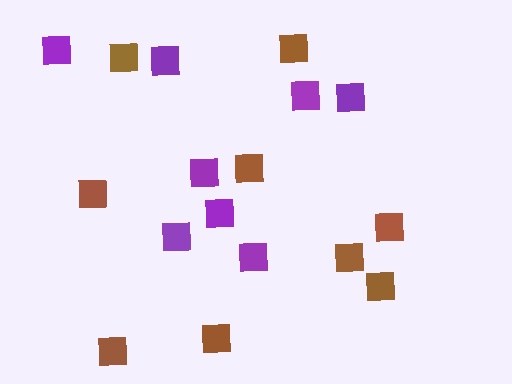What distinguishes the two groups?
There are 2 groups: one group of purple squares (8) and one group of brown squares (9).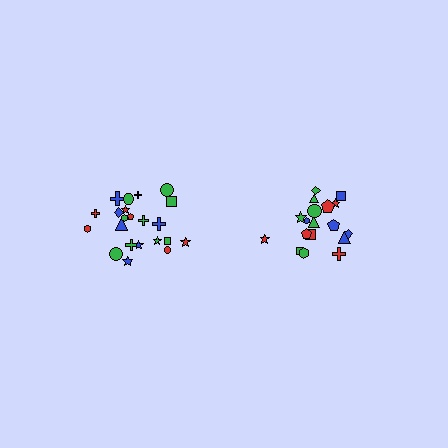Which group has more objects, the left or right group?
The left group.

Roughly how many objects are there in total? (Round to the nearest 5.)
Roughly 40 objects in total.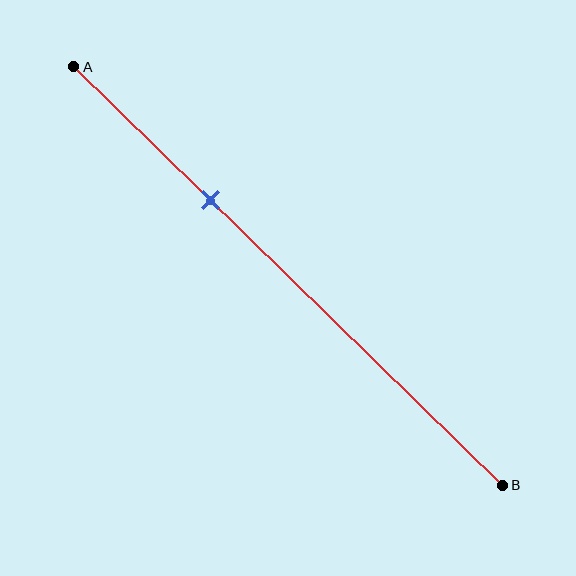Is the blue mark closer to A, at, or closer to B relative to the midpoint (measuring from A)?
The blue mark is closer to point A than the midpoint of segment AB.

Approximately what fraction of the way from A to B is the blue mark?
The blue mark is approximately 30% of the way from A to B.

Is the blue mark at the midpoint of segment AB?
No, the mark is at about 30% from A, not at the 50% midpoint.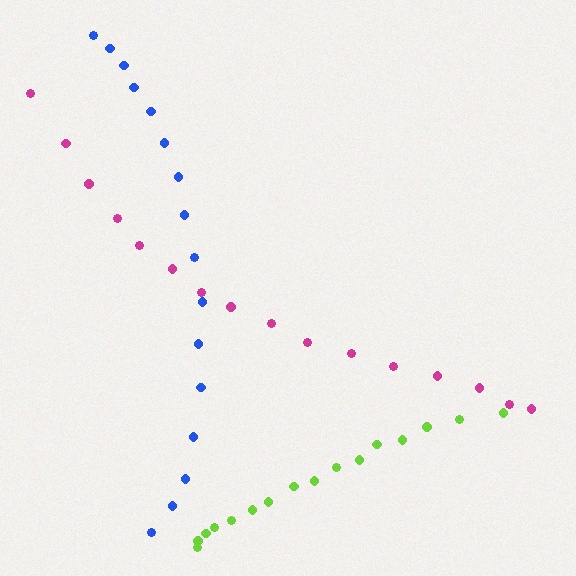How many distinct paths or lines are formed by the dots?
There are 3 distinct paths.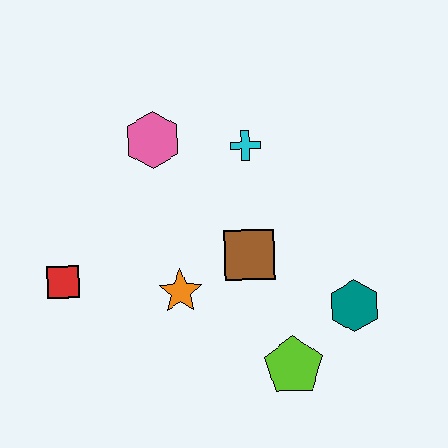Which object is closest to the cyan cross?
The pink hexagon is closest to the cyan cross.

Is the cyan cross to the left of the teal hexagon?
Yes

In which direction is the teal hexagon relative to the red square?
The teal hexagon is to the right of the red square.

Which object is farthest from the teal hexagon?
The red square is farthest from the teal hexagon.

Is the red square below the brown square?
Yes